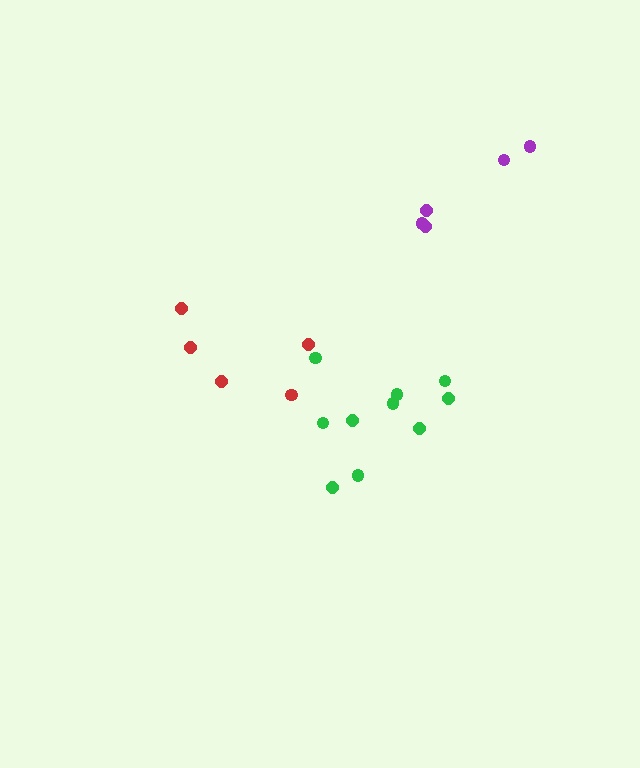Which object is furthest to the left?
The red cluster is leftmost.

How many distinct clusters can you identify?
There are 3 distinct clusters.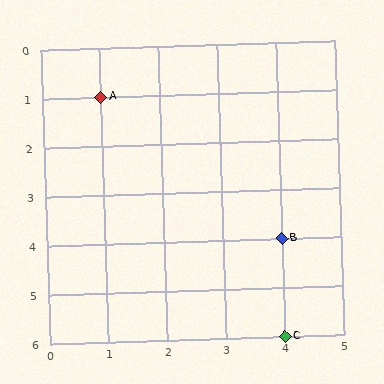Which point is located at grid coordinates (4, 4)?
Point B is at (4, 4).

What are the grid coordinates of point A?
Point A is at grid coordinates (1, 1).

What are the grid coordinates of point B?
Point B is at grid coordinates (4, 4).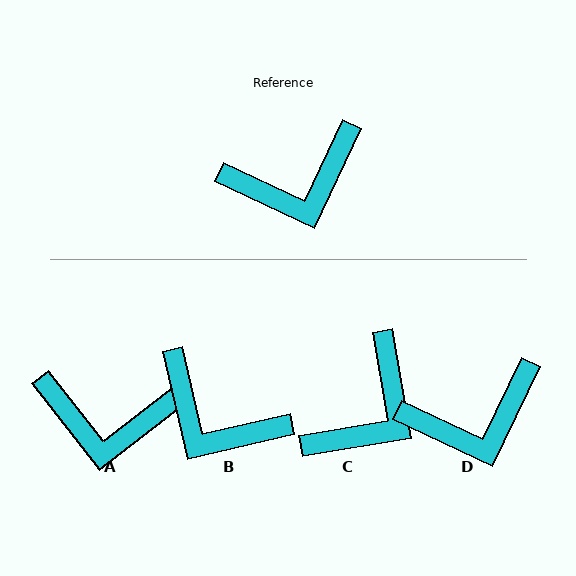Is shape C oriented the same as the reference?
No, it is off by about 35 degrees.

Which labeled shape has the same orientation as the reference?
D.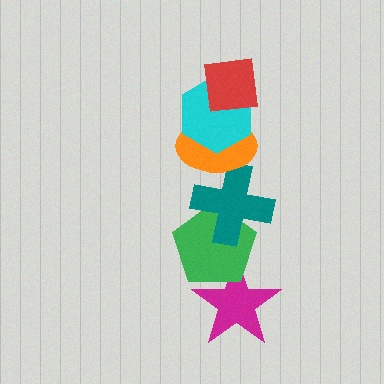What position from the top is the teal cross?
The teal cross is 4th from the top.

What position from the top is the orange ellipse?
The orange ellipse is 3rd from the top.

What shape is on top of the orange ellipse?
The cyan hexagon is on top of the orange ellipse.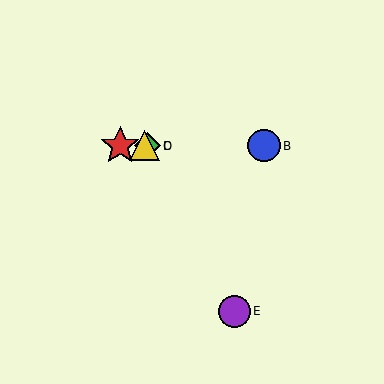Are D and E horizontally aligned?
No, D is at y≈146 and E is at y≈311.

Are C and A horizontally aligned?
Yes, both are at y≈146.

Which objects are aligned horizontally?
Objects A, B, C, D are aligned horizontally.